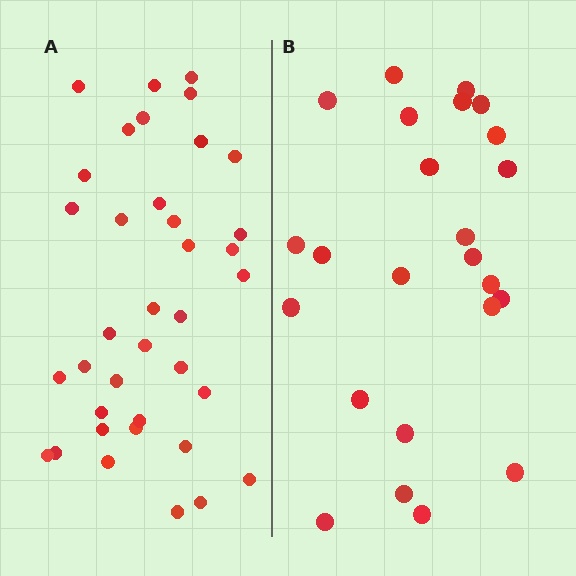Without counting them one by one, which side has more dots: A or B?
Region A (the left region) has more dots.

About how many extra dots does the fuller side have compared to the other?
Region A has approximately 15 more dots than region B.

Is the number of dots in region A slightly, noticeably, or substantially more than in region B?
Region A has substantially more. The ratio is roughly 1.5 to 1.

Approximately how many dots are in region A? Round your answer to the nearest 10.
About 40 dots. (The exact count is 37, which rounds to 40.)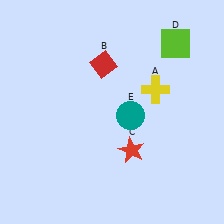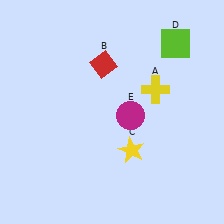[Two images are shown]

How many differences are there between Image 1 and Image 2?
There are 2 differences between the two images.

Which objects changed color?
C changed from red to yellow. E changed from teal to magenta.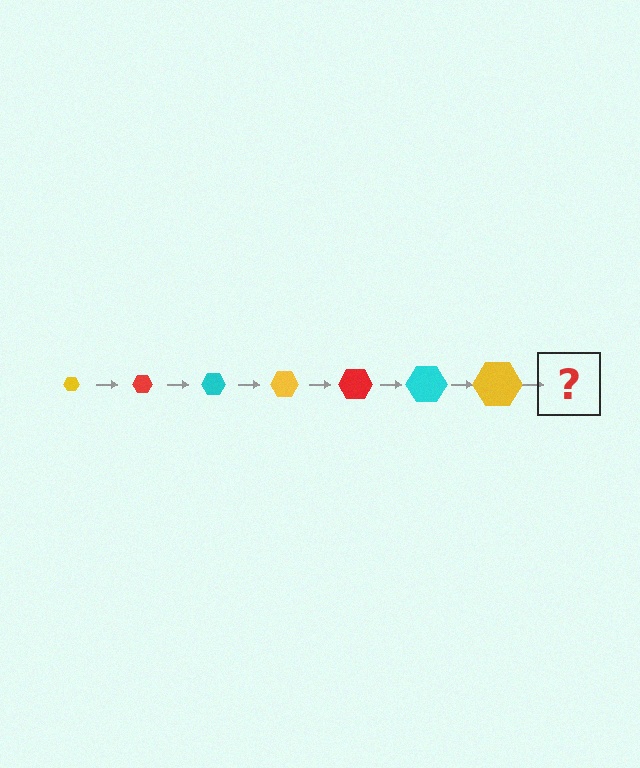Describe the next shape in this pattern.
It should be a red hexagon, larger than the previous one.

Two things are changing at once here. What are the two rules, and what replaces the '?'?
The two rules are that the hexagon grows larger each step and the color cycles through yellow, red, and cyan. The '?' should be a red hexagon, larger than the previous one.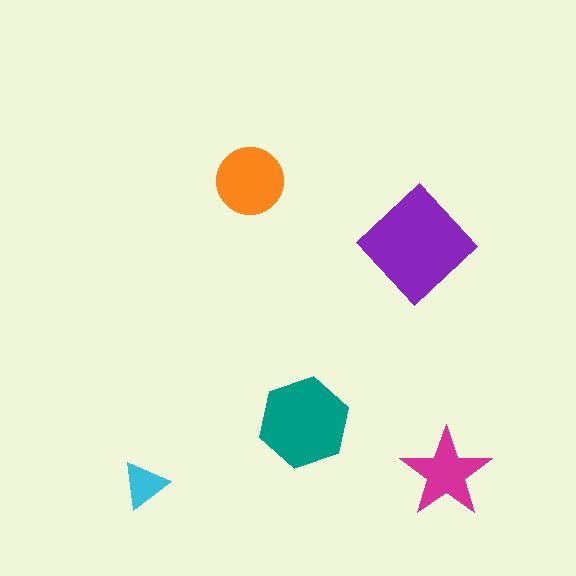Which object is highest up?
The orange circle is topmost.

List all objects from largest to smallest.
The purple diamond, the teal hexagon, the orange circle, the magenta star, the cyan triangle.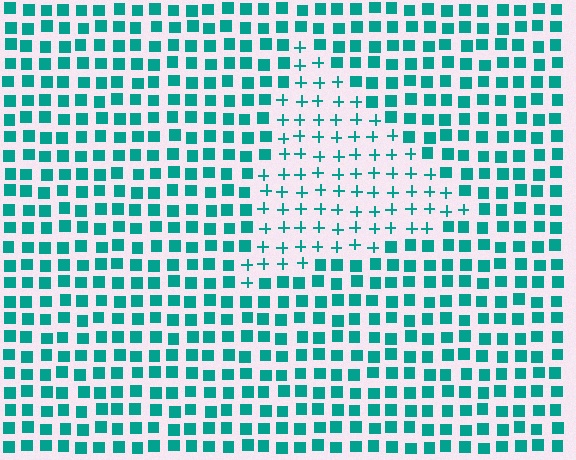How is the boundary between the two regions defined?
The boundary is defined by a change in element shape: plus signs inside vs. squares outside. All elements share the same color and spacing.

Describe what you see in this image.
The image is filled with small teal elements arranged in a uniform grid. A triangle-shaped region contains plus signs, while the surrounding area contains squares. The boundary is defined purely by the change in element shape.